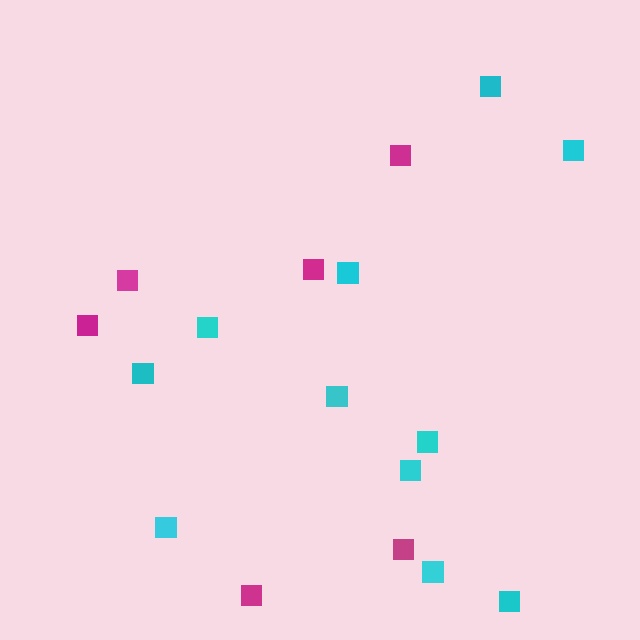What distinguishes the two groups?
There are 2 groups: one group of magenta squares (6) and one group of cyan squares (11).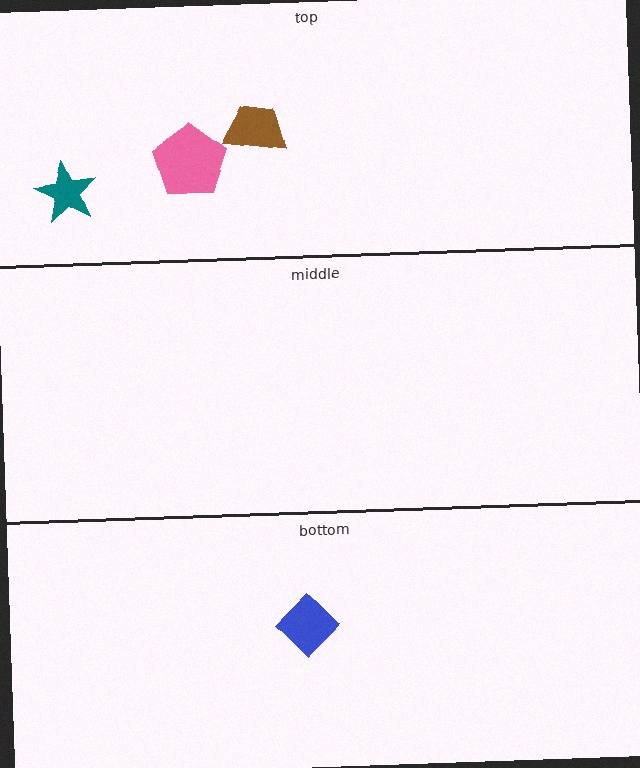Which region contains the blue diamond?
The bottom region.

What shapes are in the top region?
The brown trapezoid, the teal star, the pink pentagon.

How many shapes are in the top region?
3.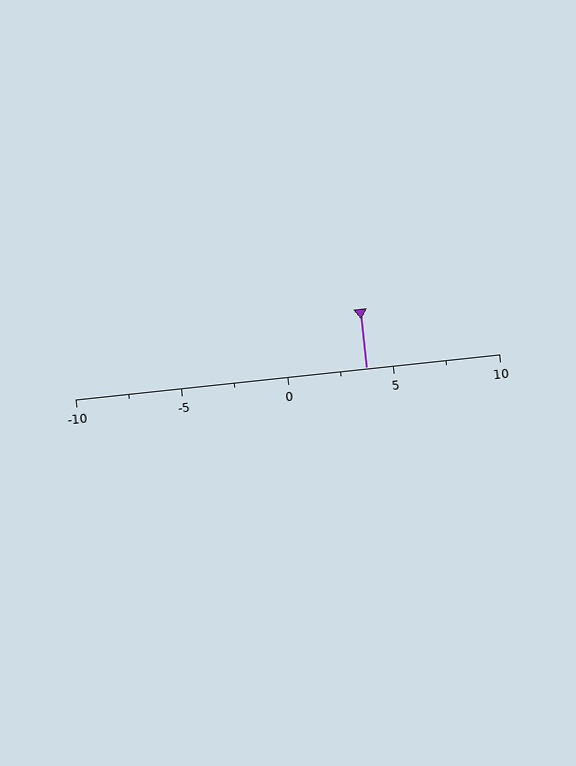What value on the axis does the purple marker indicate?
The marker indicates approximately 3.8.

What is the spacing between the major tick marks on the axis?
The major ticks are spaced 5 apart.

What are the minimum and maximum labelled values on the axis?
The axis runs from -10 to 10.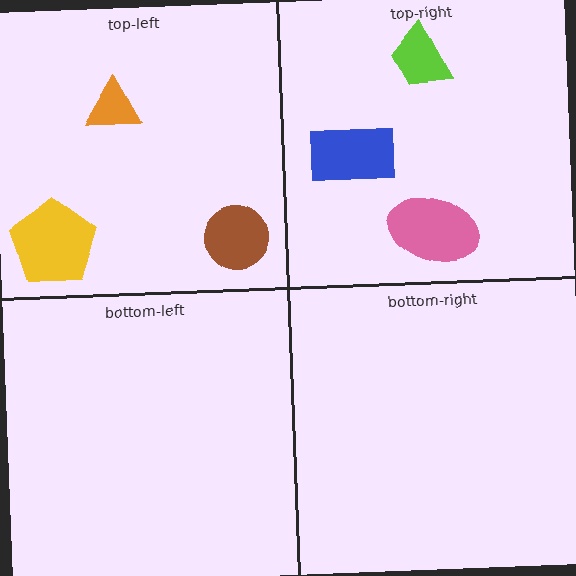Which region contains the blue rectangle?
The top-right region.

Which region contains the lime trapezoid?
The top-right region.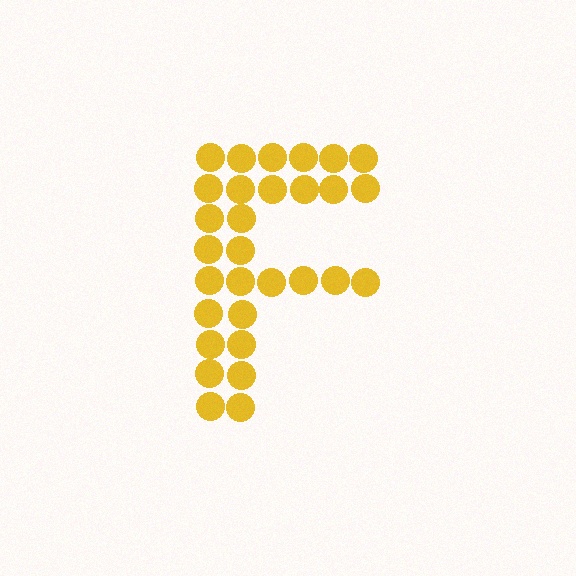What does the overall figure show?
The overall figure shows the letter F.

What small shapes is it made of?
It is made of small circles.